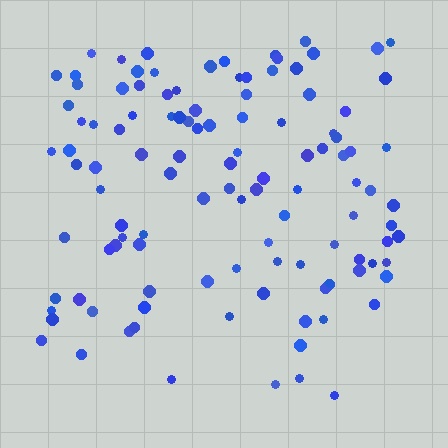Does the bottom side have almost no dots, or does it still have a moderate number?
Still a moderate number, just noticeably fewer than the top.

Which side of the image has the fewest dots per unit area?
The bottom.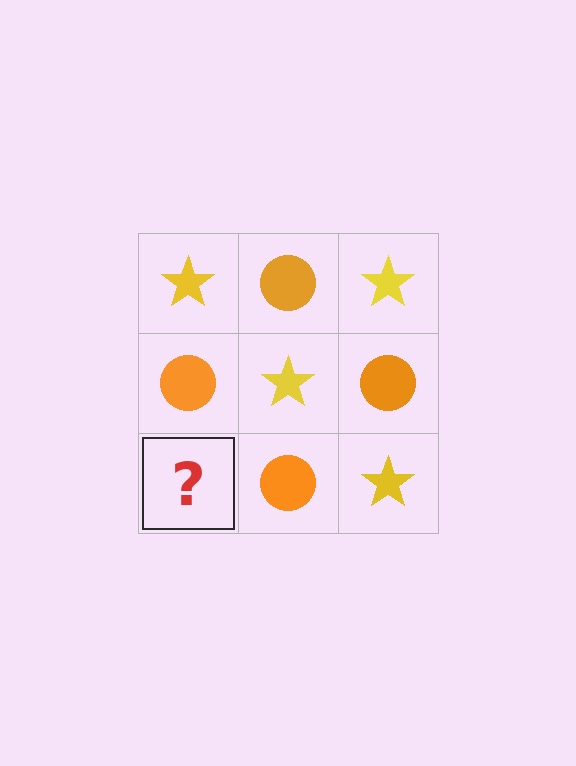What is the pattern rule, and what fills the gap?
The rule is that it alternates yellow star and orange circle in a checkerboard pattern. The gap should be filled with a yellow star.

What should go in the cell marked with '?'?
The missing cell should contain a yellow star.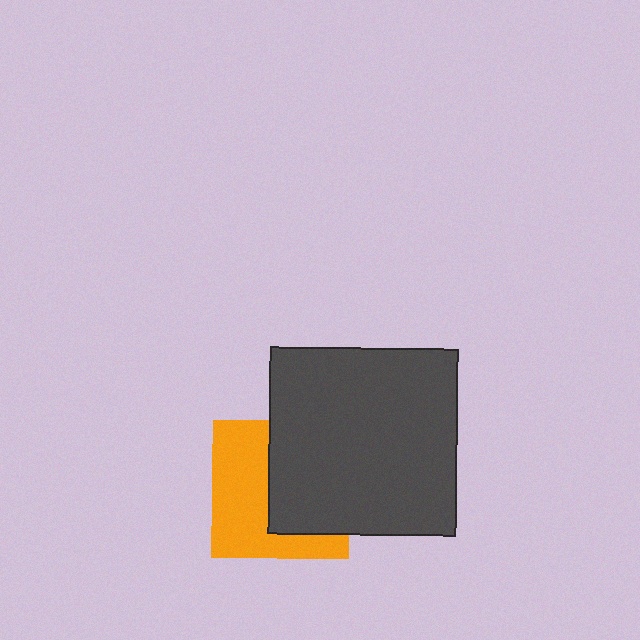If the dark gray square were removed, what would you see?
You would see the complete orange square.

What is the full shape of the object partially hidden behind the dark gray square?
The partially hidden object is an orange square.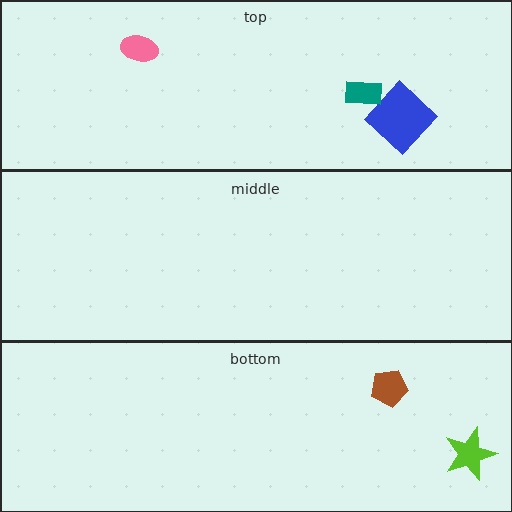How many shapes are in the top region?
3.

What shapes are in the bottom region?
The lime star, the brown pentagon.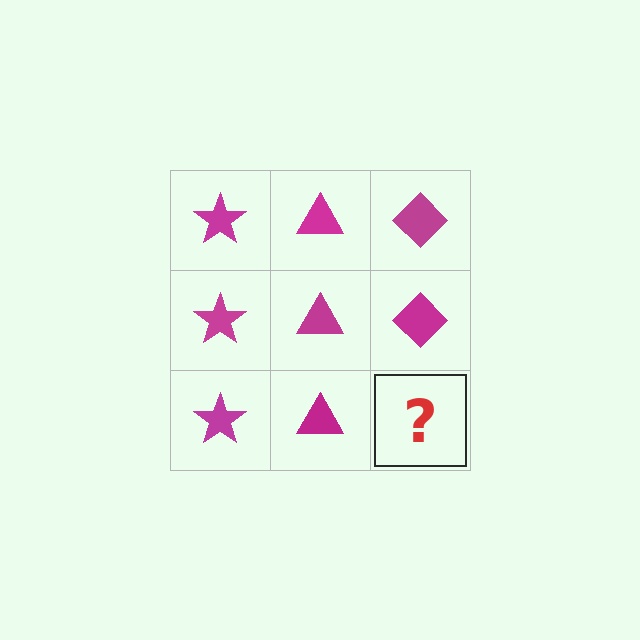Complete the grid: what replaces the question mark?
The question mark should be replaced with a magenta diamond.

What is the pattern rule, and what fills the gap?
The rule is that each column has a consistent shape. The gap should be filled with a magenta diamond.